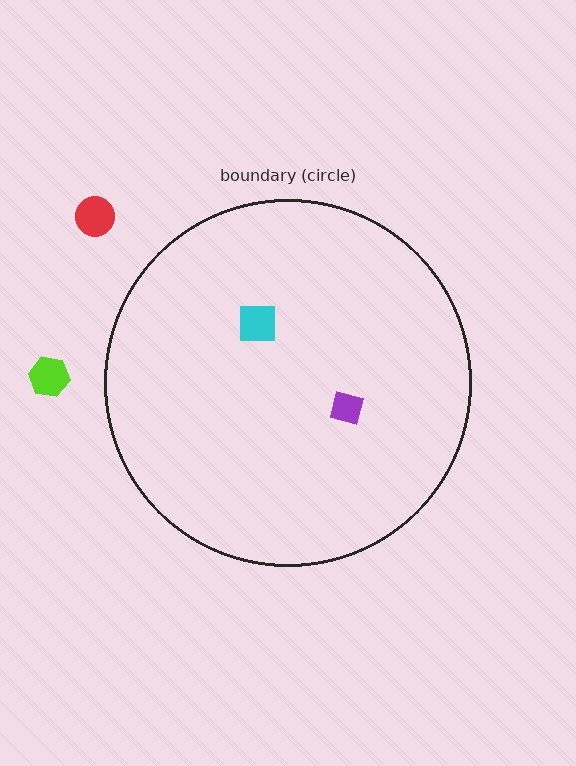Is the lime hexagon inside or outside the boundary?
Outside.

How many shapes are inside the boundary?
2 inside, 2 outside.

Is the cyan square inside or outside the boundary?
Inside.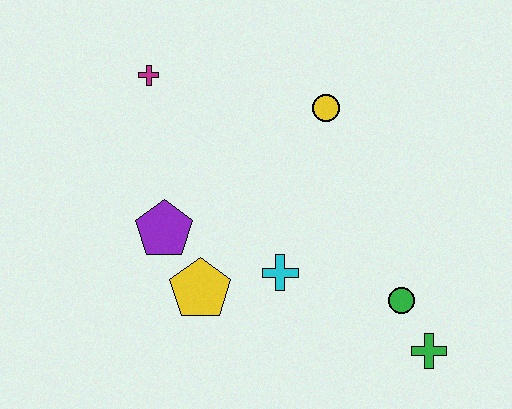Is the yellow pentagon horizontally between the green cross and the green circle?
No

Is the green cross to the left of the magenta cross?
No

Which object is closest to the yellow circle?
The cyan cross is closest to the yellow circle.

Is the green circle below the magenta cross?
Yes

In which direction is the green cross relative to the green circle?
The green cross is below the green circle.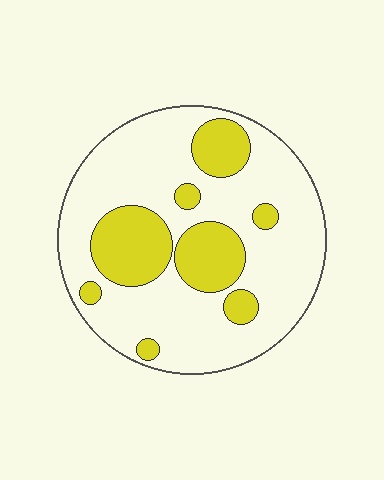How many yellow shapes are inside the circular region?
8.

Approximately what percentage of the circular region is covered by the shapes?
Approximately 25%.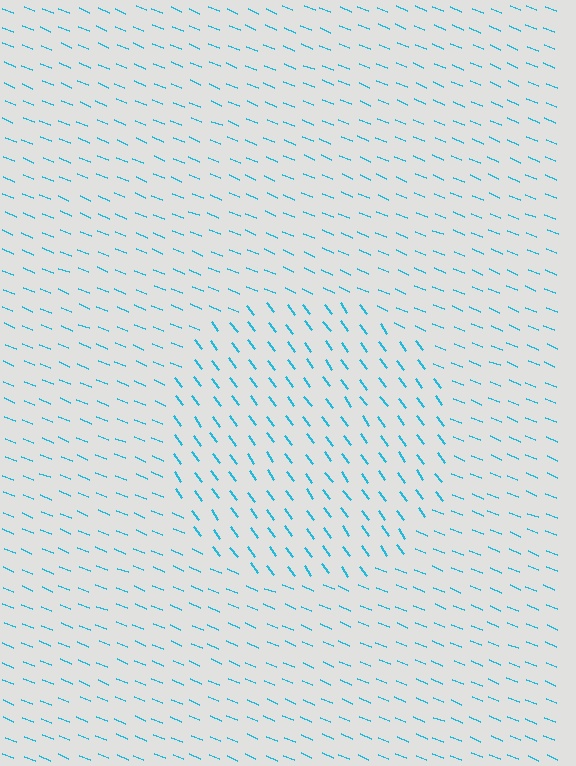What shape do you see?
I see a circle.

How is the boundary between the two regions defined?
The boundary is defined purely by a change in line orientation (approximately 31 degrees difference). All lines are the same color and thickness.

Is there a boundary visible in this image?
Yes, there is a texture boundary formed by a change in line orientation.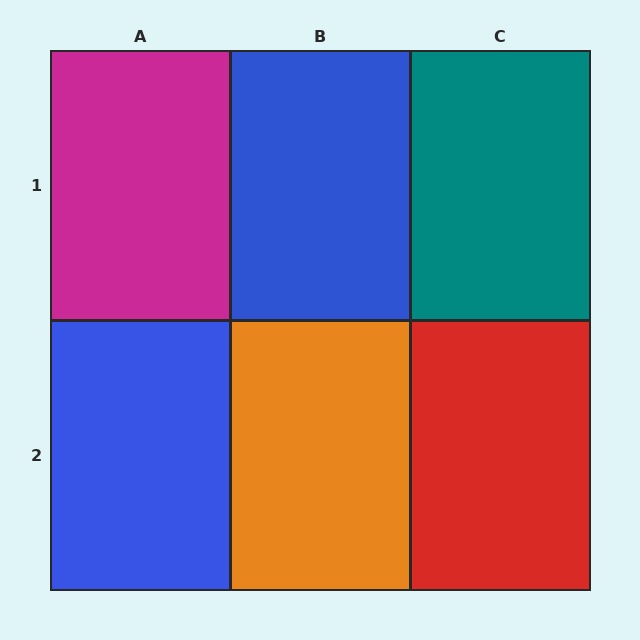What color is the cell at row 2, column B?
Orange.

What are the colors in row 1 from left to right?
Magenta, blue, teal.